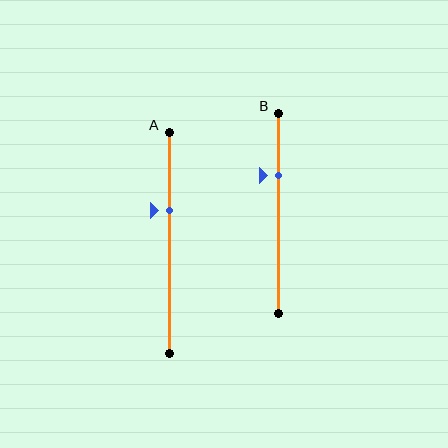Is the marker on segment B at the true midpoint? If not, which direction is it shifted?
No, the marker on segment B is shifted upward by about 19% of the segment length.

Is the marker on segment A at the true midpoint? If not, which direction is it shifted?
No, the marker on segment A is shifted upward by about 15% of the segment length.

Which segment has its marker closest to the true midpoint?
Segment A has its marker closest to the true midpoint.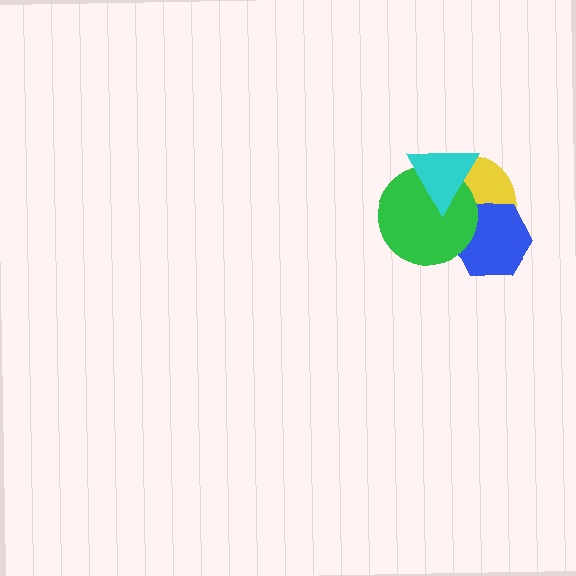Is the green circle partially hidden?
Yes, it is partially covered by another shape.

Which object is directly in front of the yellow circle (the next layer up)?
The blue hexagon is directly in front of the yellow circle.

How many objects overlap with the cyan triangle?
2 objects overlap with the cyan triangle.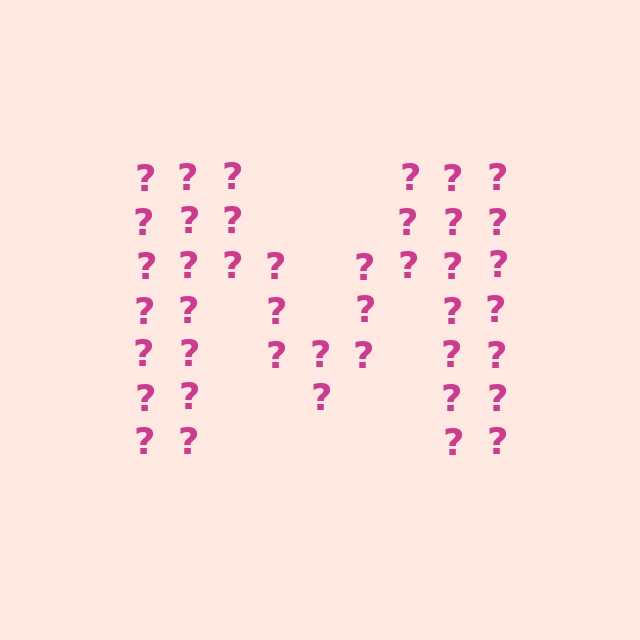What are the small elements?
The small elements are question marks.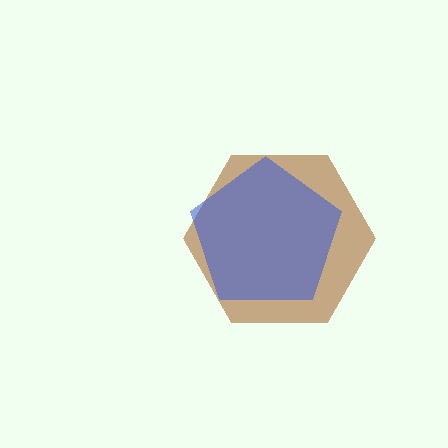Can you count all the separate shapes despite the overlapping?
Yes, there are 2 separate shapes.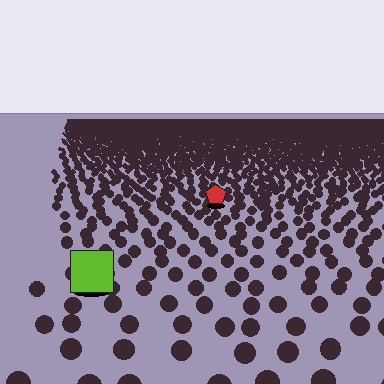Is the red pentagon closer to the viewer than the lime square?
No. The lime square is closer — you can tell from the texture gradient: the ground texture is coarser near it.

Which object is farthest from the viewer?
The red pentagon is farthest from the viewer. It appears smaller and the ground texture around it is denser.